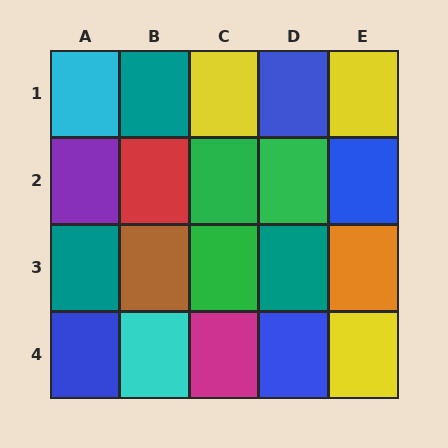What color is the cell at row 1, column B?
Teal.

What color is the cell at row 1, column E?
Yellow.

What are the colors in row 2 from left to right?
Purple, red, green, green, blue.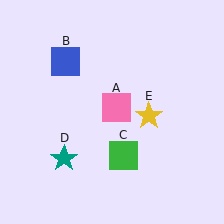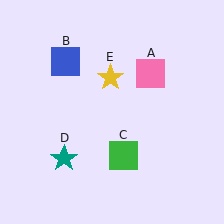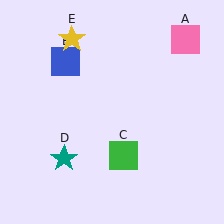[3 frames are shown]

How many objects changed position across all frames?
2 objects changed position: pink square (object A), yellow star (object E).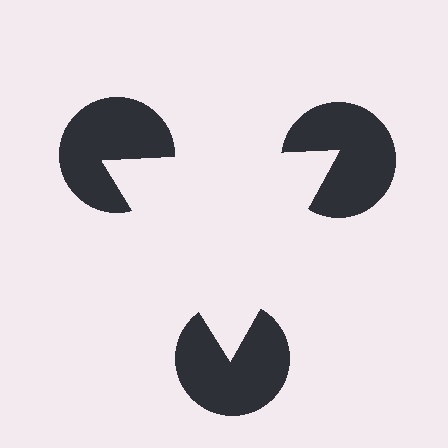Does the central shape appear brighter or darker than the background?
It typically appears slightly brighter than the background, even though no actual brightness change is drawn.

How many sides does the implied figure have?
3 sides.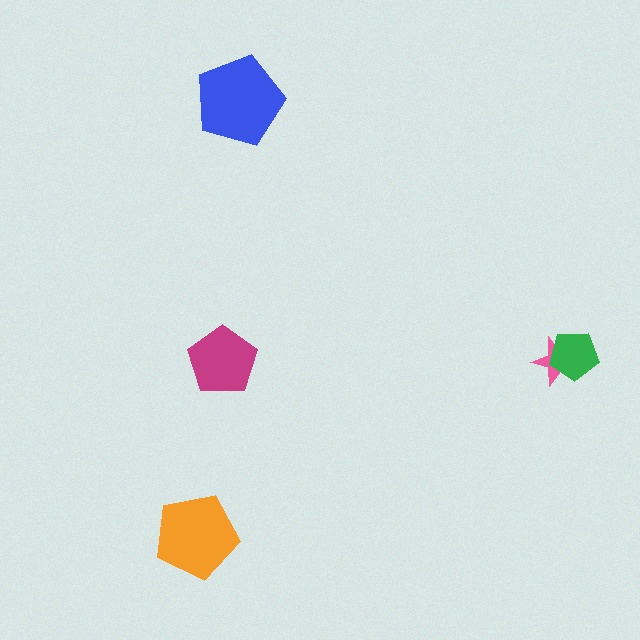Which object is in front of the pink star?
The green pentagon is in front of the pink star.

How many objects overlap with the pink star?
1 object overlaps with the pink star.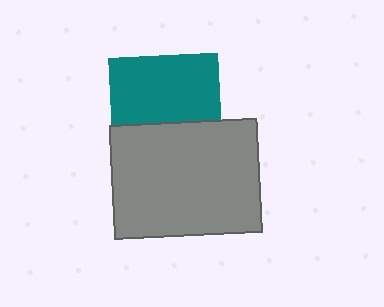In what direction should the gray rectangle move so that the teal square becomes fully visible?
The gray rectangle should move down. That is the shortest direction to clear the overlap and leave the teal square fully visible.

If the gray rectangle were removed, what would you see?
You would see the complete teal square.